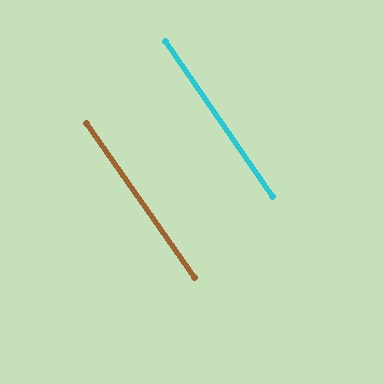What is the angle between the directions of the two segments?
Approximately 0 degrees.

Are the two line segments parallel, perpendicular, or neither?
Parallel — their directions differ by only 0.1°.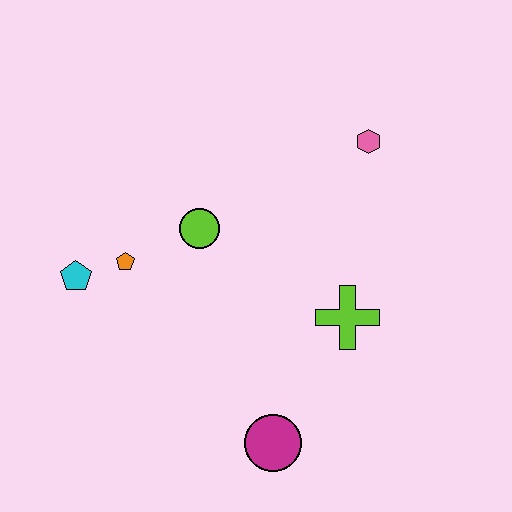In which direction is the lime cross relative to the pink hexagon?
The lime cross is below the pink hexagon.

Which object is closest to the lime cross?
The magenta circle is closest to the lime cross.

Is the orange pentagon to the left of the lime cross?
Yes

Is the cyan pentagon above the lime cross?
Yes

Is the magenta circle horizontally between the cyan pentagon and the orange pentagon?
No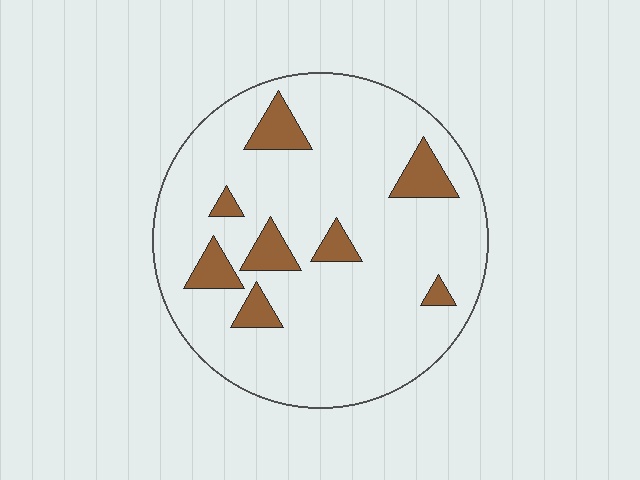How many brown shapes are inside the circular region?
8.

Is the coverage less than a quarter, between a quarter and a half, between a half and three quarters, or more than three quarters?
Less than a quarter.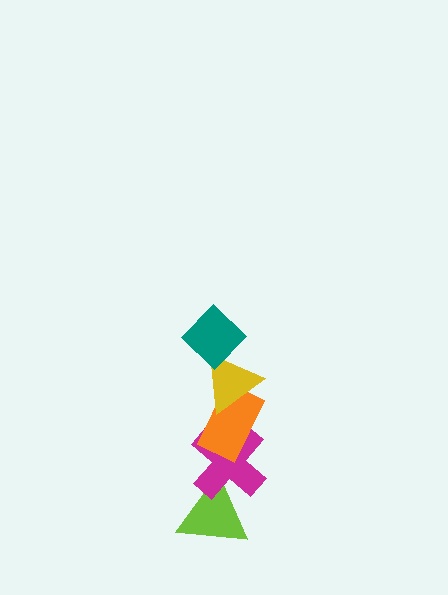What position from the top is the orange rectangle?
The orange rectangle is 3rd from the top.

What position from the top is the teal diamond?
The teal diamond is 1st from the top.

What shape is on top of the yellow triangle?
The teal diamond is on top of the yellow triangle.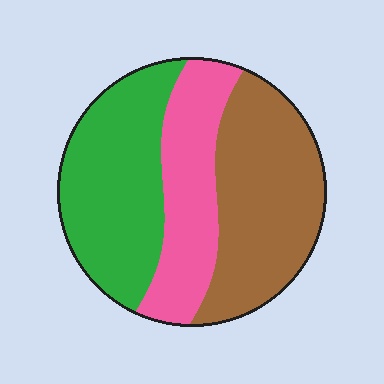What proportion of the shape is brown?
Brown covers about 40% of the shape.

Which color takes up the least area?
Pink, at roughly 25%.